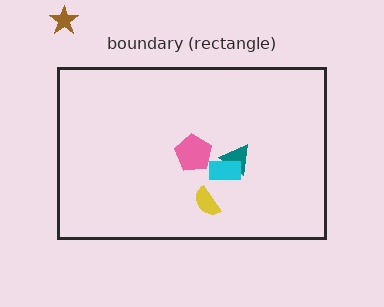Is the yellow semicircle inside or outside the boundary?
Inside.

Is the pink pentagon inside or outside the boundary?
Inside.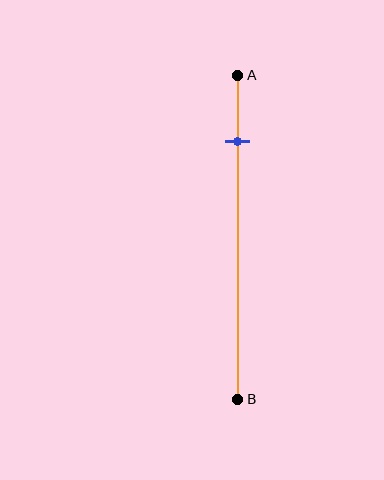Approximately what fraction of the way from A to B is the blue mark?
The blue mark is approximately 20% of the way from A to B.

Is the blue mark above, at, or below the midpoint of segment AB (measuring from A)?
The blue mark is above the midpoint of segment AB.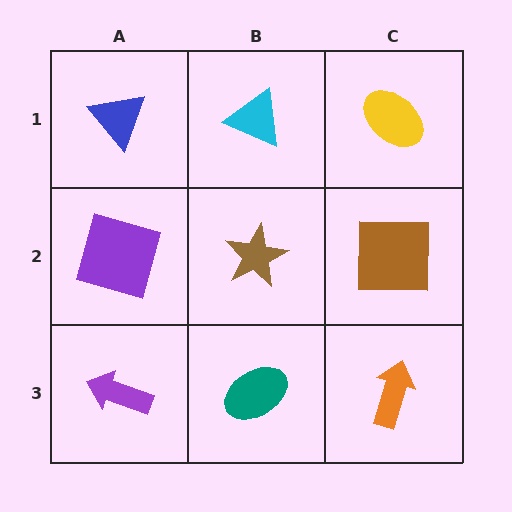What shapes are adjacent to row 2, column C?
A yellow ellipse (row 1, column C), an orange arrow (row 3, column C), a brown star (row 2, column B).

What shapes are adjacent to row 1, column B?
A brown star (row 2, column B), a blue triangle (row 1, column A), a yellow ellipse (row 1, column C).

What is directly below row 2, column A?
A purple arrow.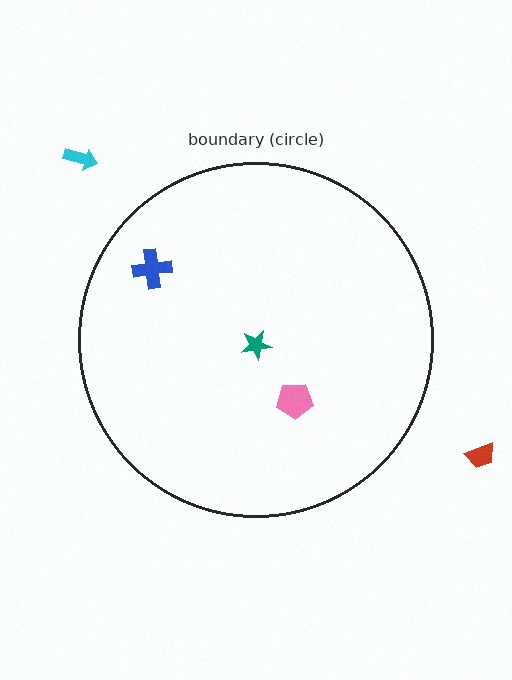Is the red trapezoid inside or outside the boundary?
Outside.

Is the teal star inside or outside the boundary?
Inside.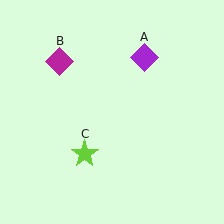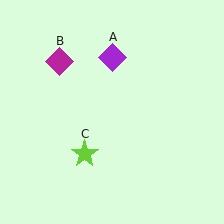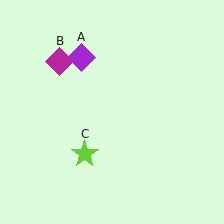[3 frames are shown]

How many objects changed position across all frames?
1 object changed position: purple diamond (object A).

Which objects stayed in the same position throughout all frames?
Magenta diamond (object B) and lime star (object C) remained stationary.